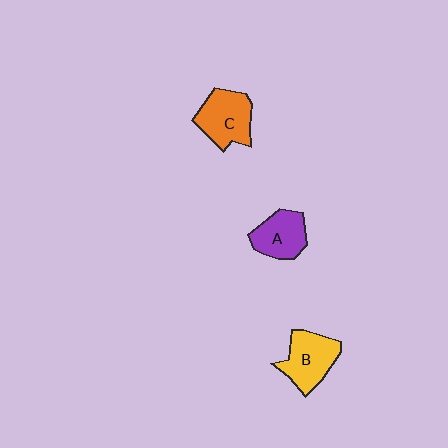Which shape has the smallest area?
Shape A (purple).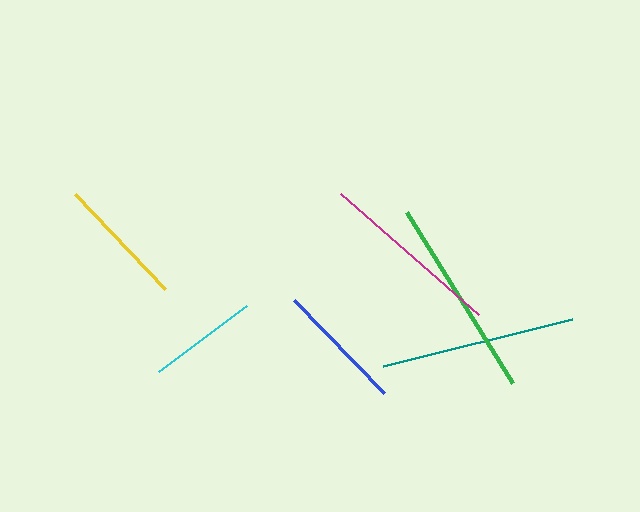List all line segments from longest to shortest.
From longest to shortest: green, teal, magenta, yellow, blue, cyan.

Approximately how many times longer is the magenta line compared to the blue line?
The magenta line is approximately 1.4 times the length of the blue line.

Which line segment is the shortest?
The cyan line is the shortest at approximately 110 pixels.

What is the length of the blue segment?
The blue segment is approximately 129 pixels long.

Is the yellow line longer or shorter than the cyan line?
The yellow line is longer than the cyan line.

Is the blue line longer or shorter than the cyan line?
The blue line is longer than the cyan line.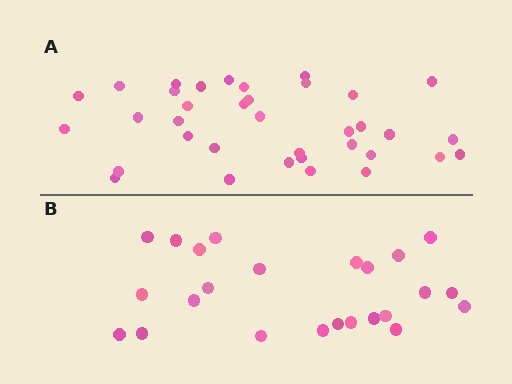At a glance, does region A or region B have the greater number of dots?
Region A (the top region) has more dots.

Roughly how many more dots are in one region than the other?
Region A has roughly 12 or so more dots than region B.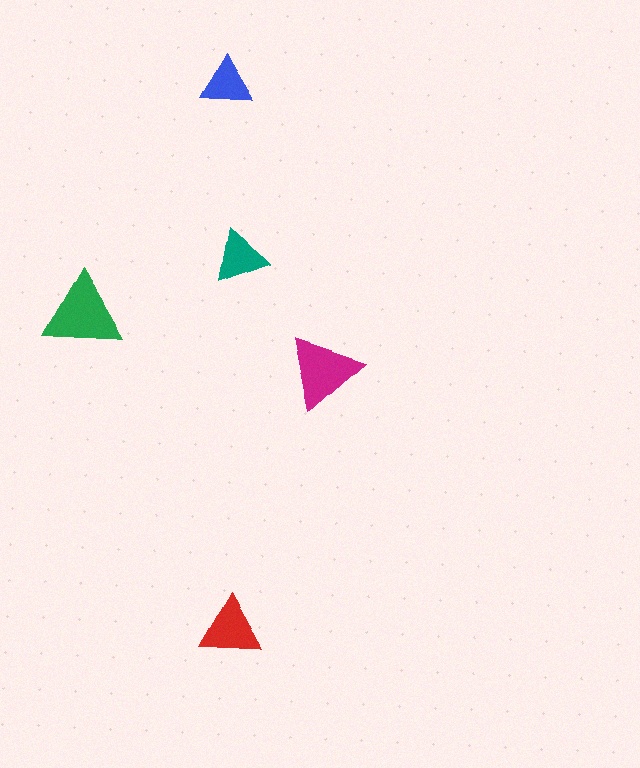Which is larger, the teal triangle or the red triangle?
The red one.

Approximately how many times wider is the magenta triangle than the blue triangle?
About 1.5 times wider.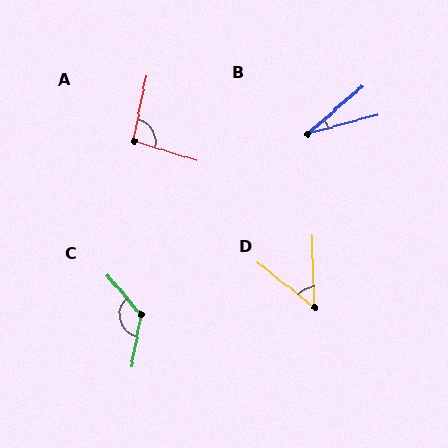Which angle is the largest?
C, at approximately 130 degrees.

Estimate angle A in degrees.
Approximately 95 degrees.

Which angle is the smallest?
B, at approximately 25 degrees.